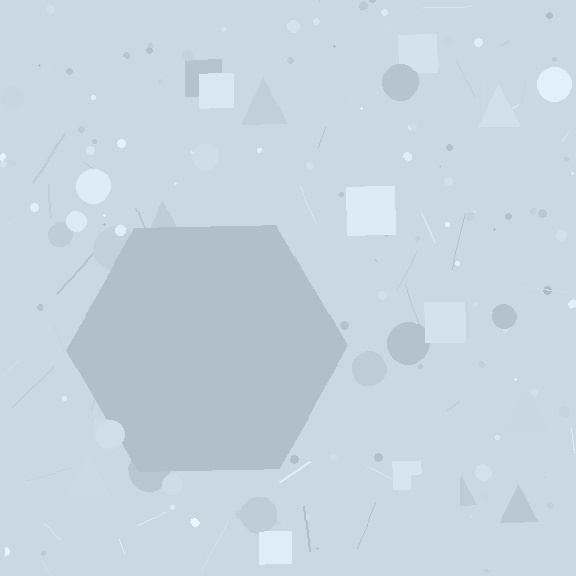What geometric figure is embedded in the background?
A hexagon is embedded in the background.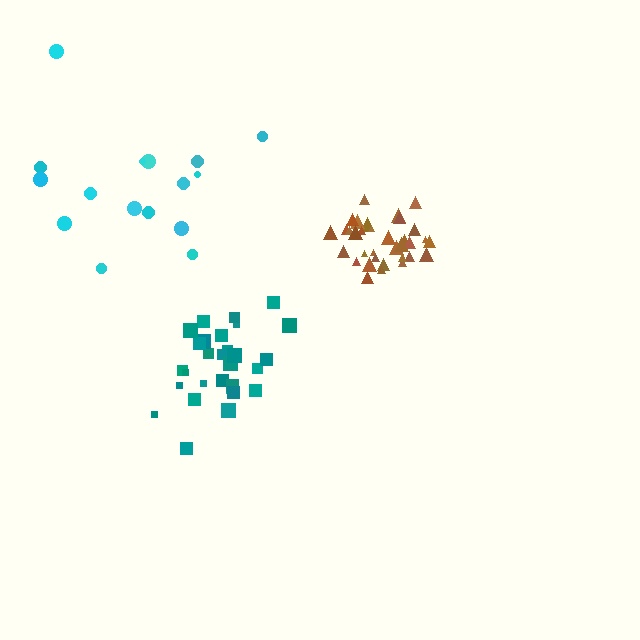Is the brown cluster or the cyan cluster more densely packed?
Brown.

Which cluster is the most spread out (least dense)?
Cyan.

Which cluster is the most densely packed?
Brown.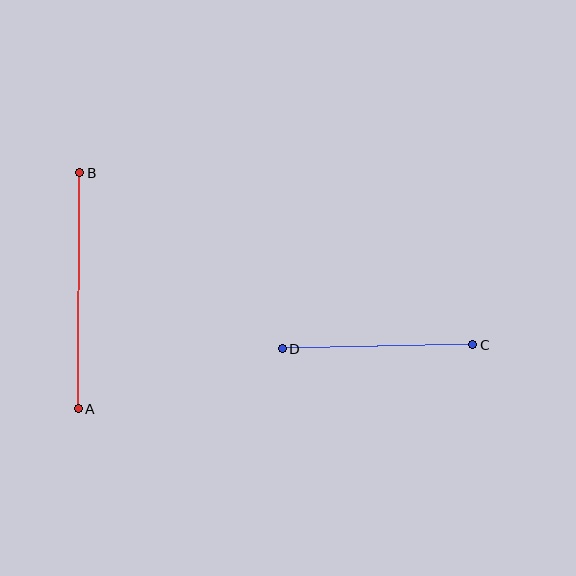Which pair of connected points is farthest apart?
Points A and B are farthest apart.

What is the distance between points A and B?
The distance is approximately 236 pixels.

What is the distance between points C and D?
The distance is approximately 190 pixels.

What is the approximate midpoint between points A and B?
The midpoint is at approximately (79, 291) pixels.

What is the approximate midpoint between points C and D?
The midpoint is at approximately (377, 347) pixels.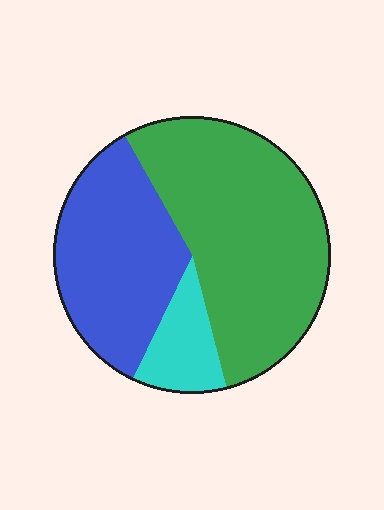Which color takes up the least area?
Cyan, at roughly 10%.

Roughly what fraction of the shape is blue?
Blue takes up about one third (1/3) of the shape.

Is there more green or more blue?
Green.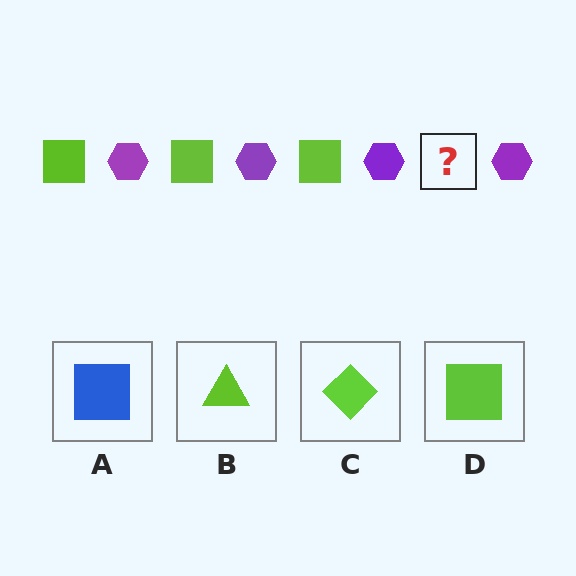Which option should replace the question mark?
Option D.